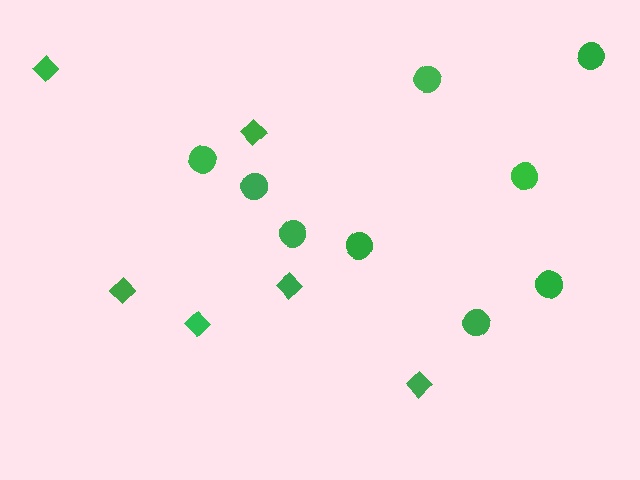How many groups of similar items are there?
There are 2 groups: one group of diamonds (6) and one group of circles (9).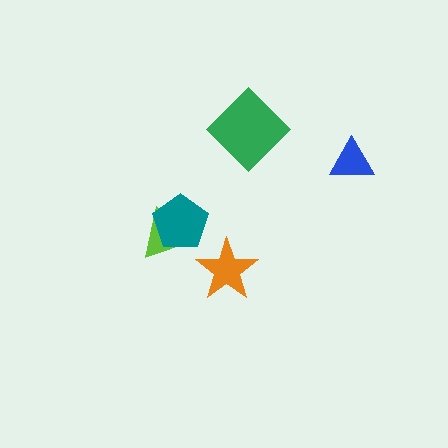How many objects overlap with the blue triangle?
0 objects overlap with the blue triangle.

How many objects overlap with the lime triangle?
1 object overlaps with the lime triangle.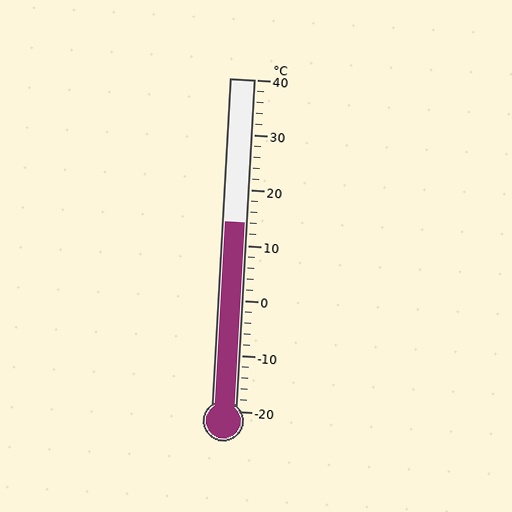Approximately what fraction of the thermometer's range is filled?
The thermometer is filled to approximately 55% of its range.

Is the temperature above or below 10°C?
The temperature is above 10°C.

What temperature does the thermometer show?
The thermometer shows approximately 14°C.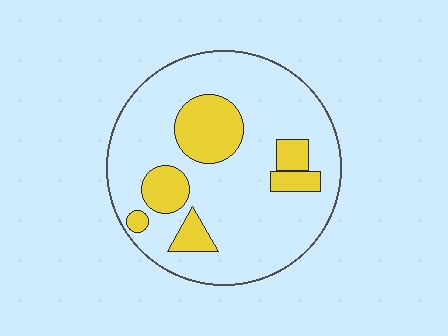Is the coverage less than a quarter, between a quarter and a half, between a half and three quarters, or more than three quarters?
Less than a quarter.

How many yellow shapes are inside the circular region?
6.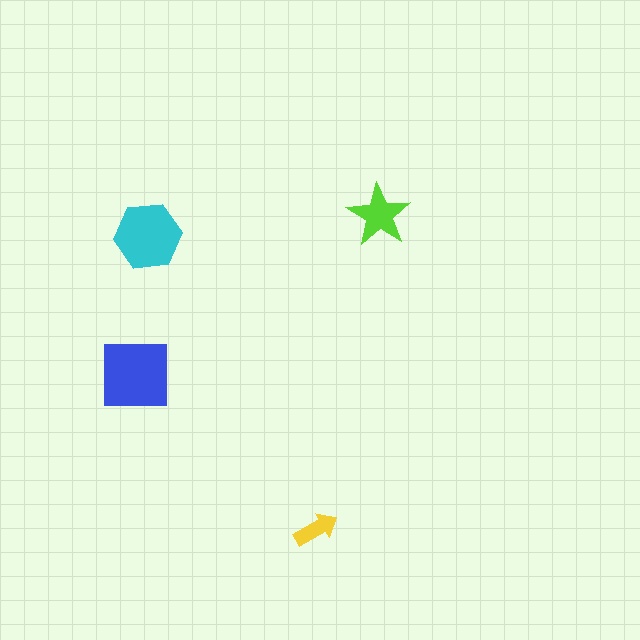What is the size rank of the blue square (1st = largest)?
1st.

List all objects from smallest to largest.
The yellow arrow, the lime star, the cyan hexagon, the blue square.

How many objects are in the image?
There are 4 objects in the image.